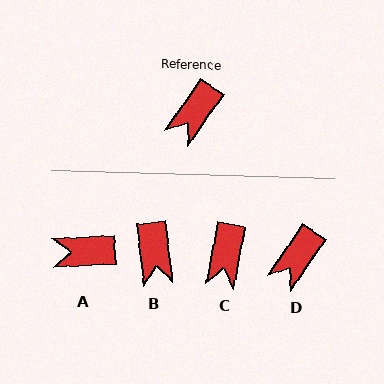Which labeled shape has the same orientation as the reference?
D.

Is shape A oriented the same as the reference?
No, it is off by about 52 degrees.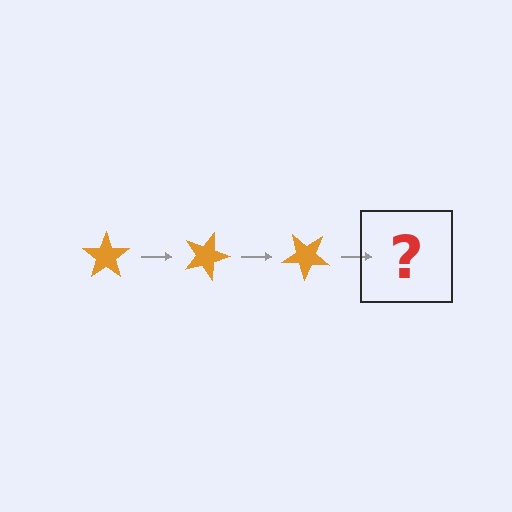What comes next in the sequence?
The next element should be an orange star rotated 60 degrees.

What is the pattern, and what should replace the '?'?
The pattern is that the star rotates 20 degrees each step. The '?' should be an orange star rotated 60 degrees.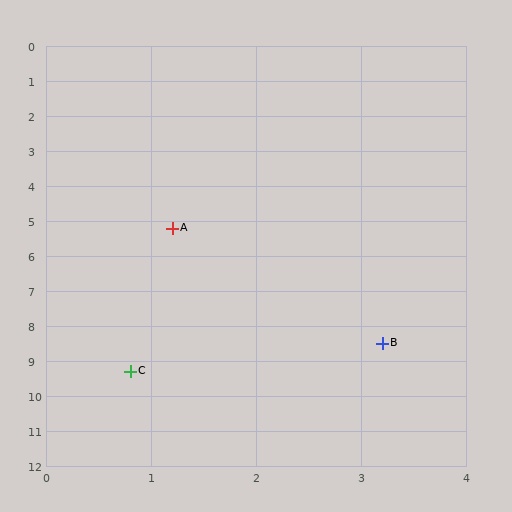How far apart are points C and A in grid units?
Points C and A are about 4.1 grid units apart.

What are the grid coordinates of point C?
Point C is at approximately (0.8, 9.3).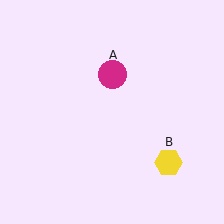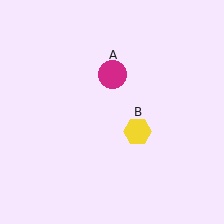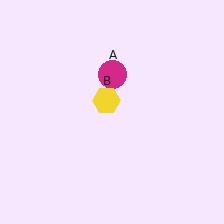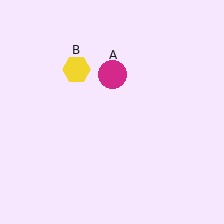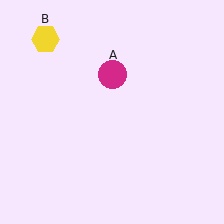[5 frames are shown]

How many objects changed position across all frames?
1 object changed position: yellow hexagon (object B).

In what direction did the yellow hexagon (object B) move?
The yellow hexagon (object B) moved up and to the left.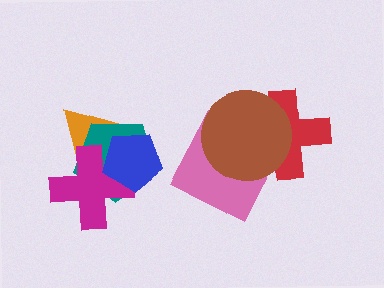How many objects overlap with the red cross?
2 objects overlap with the red cross.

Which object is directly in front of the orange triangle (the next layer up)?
The teal pentagon is directly in front of the orange triangle.